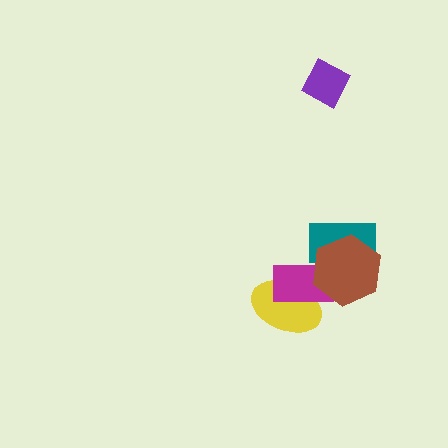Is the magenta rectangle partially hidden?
Yes, it is partially covered by another shape.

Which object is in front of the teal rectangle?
The brown hexagon is in front of the teal rectangle.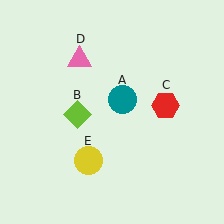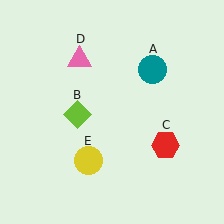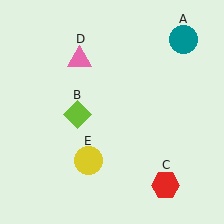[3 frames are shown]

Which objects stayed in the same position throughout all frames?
Lime diamond (object B) and pink triangle (object D) and yellow circle (object E) remained stationary.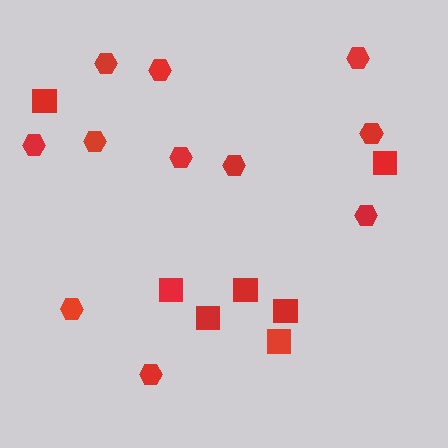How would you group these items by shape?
There are 2 groups: one group of hexagons (11) and one group of squares (7).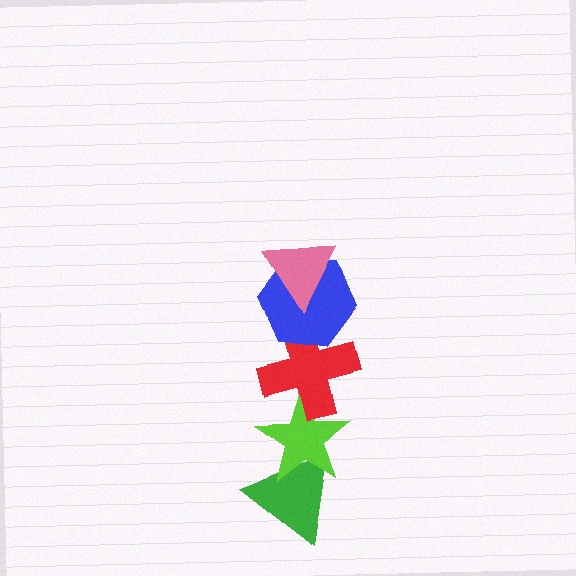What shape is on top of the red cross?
The blue hexagon is on top of the red cross.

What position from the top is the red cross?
The red cross is 3rd from the top.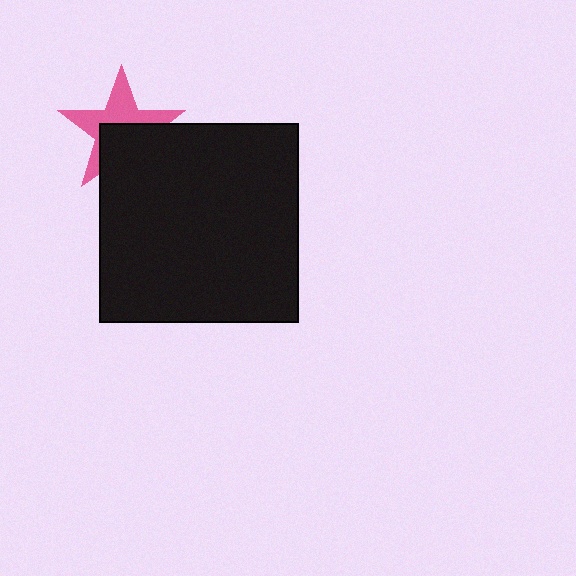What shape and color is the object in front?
The object in front is a black square.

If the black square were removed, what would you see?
You would see the complete pink star.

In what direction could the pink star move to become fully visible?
The pink star could move up. That would shift it out from behind the black square entirely.